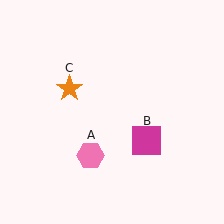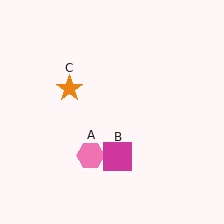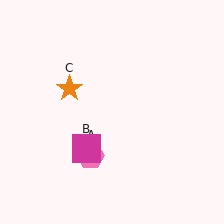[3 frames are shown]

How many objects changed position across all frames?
1 object changed position: magenta square (object B).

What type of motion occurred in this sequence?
The magenta square (object B) rotated clockwise around the center of the scene.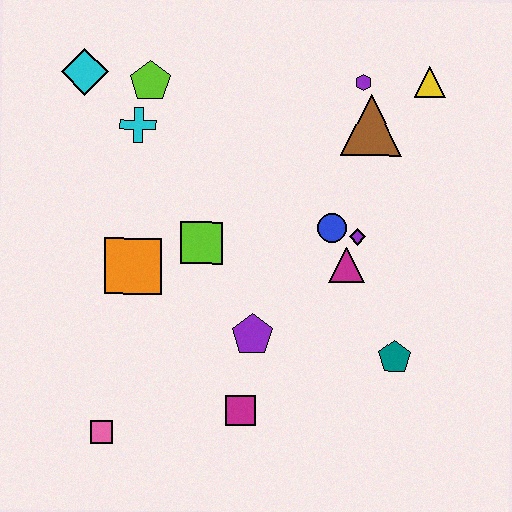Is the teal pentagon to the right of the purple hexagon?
Yes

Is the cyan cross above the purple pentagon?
Yes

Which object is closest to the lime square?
The orange square is closest to the lime square.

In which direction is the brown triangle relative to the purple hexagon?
The brown triangle is below the purple hexagon.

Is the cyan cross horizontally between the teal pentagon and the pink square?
Yes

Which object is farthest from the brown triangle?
The pink square is farthest from the brown triangle.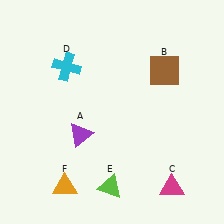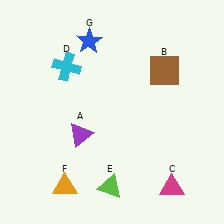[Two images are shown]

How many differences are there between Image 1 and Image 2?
There is 1 difference between the two images.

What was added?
A blue star (G) was added in Image 2.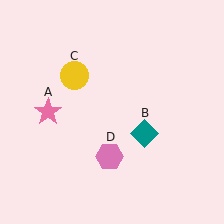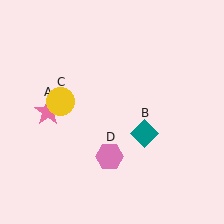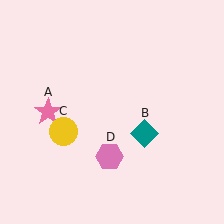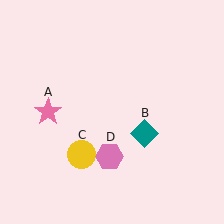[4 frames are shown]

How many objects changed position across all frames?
1 object changed position: yellow circle (object C).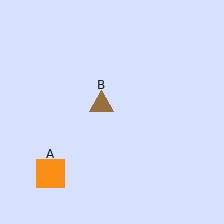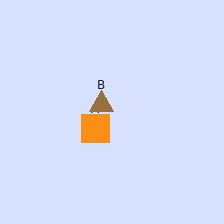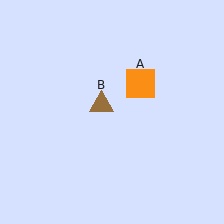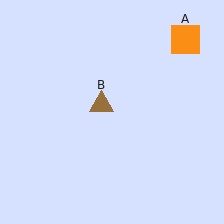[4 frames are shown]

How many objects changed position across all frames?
1 object changed position: orange square (object A).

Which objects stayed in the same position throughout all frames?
Brown triangle (object B) remained stationary.